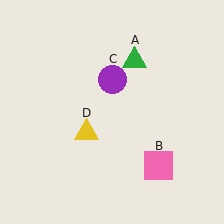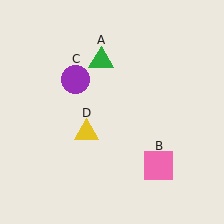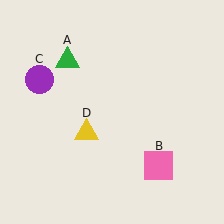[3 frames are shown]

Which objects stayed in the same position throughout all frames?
Pink square (object B) and yellow triangle (object D) remained stationary.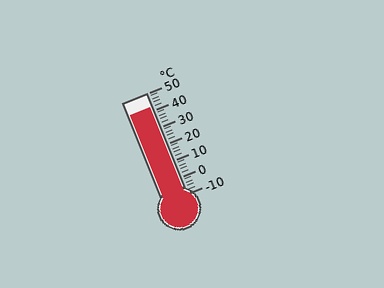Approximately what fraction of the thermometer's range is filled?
The thermometer is filled to approximately 85% of its range.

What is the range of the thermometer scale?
The thermometer scale ranges from -10°C to 50°C.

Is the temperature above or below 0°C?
The temperature is above 0°C.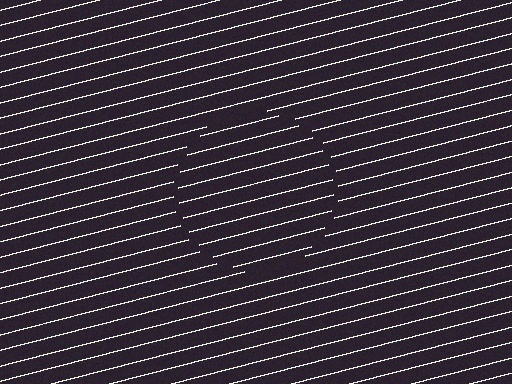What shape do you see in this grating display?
An illusory circle. The interior of the shape contains the same grating, shifted by half a period — the contour is defined by the phase discontinuity where line-ends from the inner and outer gratings abut.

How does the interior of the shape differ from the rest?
The interior of the shape contains the same grating, shifted by half a period — the contour is defined by the phase discontinuity where line-ends from the inner and outer gratings abut.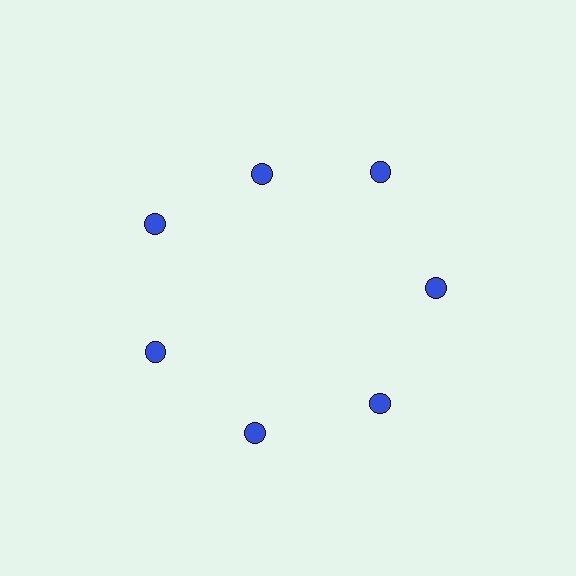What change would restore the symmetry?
The symmetry would be restored by moving it outward, back onto the ring so that all 7 circles sit at equal angles and equal distance from the center.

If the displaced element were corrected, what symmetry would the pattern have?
It would have 7-fold rotational symmetry — the pattern would map onto itself every 51 degrees.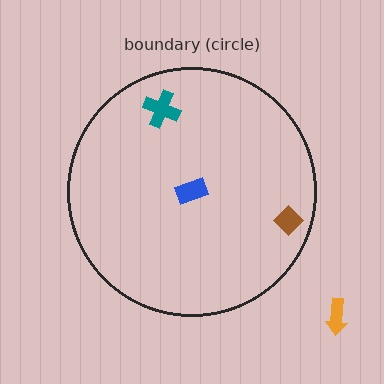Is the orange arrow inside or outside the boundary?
Outside.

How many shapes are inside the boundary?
3 inside, 1 outside.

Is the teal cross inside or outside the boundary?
Inside.